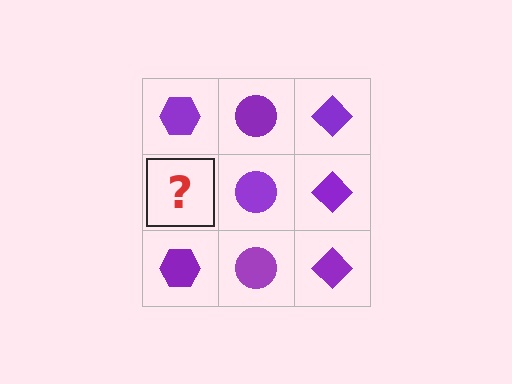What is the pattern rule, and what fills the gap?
The rule is that each column has a consistent shape. The gap should be filled with a purple hexagon.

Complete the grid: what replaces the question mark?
The question mark should be replaced with a purple hexagon.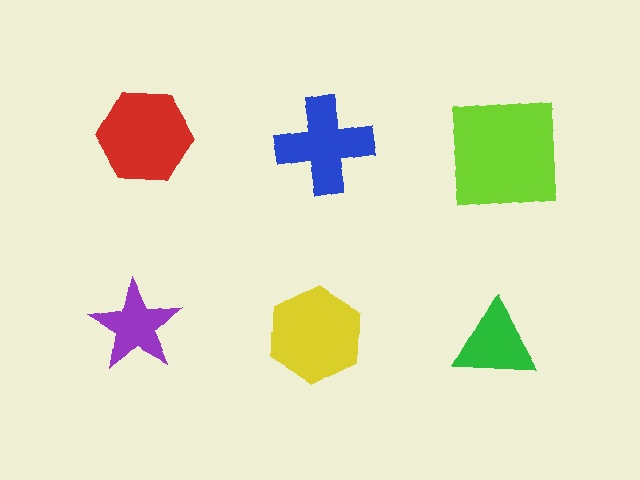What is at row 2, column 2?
A yellow hexagon.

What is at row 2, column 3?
A green triangle.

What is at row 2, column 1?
A purple star.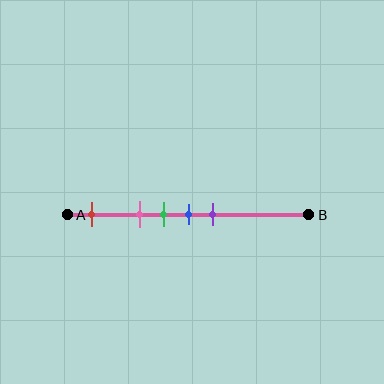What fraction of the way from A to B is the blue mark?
The blue mark is approximately 50% (0.5) of the way from A to B.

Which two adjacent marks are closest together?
The green and blue marks are the closest adjacent pair.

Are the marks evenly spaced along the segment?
No, the marks are not evenly spaced.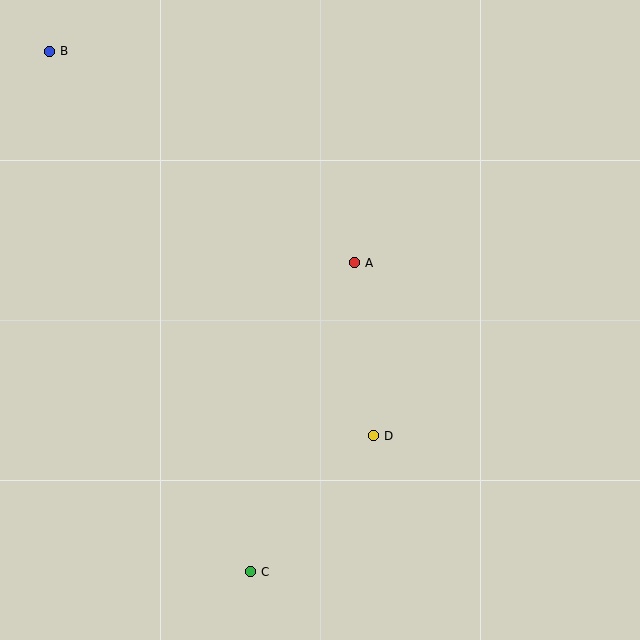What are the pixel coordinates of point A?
Point A is at (355, 263).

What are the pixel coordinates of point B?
Point B is at (50, 51).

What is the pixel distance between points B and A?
The distance between B and A is 371 pixels.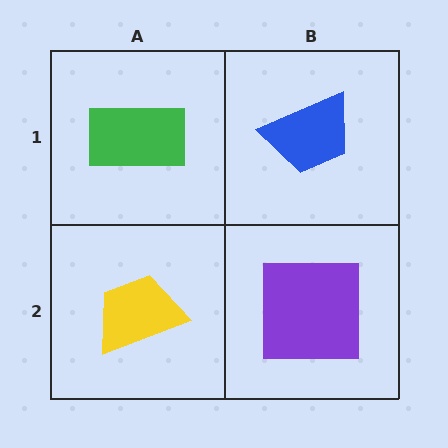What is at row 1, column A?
A green rectangle.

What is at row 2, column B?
A purple square.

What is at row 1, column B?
A blue trapezoid.